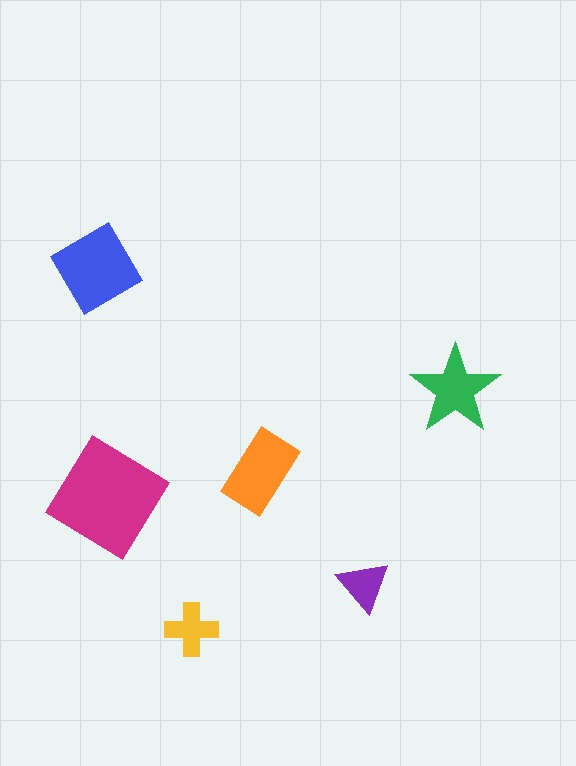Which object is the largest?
The magenta diamond.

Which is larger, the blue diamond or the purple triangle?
The blue diamond.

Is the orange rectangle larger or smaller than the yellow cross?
Larger.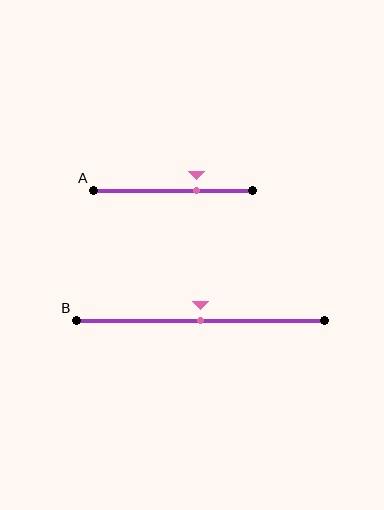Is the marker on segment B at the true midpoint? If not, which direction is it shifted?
Yes, the marker on segment B is at the true midpoint.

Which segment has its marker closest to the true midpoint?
Segment B has its marker closest to the true midpoint.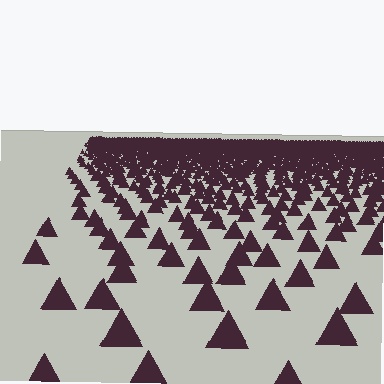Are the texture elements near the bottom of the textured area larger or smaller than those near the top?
Larger. Near the bottom, elements are closer to the viewer and appear at a bigger on-screen size.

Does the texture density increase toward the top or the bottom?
Density increases toward the top.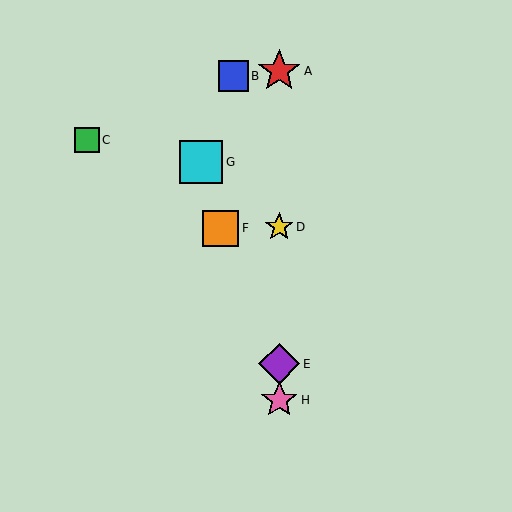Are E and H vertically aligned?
Yes, both are at x≈279.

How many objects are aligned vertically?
4 objects (A, D, E, H) are aligned vertically.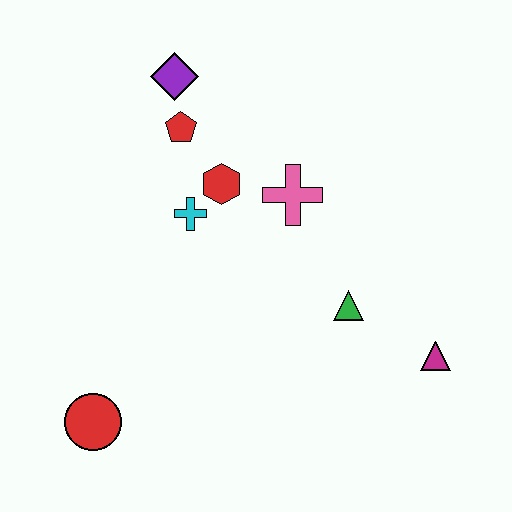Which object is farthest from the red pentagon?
The magenta triangle is farthest from the red pentagon.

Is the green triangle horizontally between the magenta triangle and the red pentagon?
Yes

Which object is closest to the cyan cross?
The red hexagon is closest to the cyan cross.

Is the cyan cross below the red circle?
No